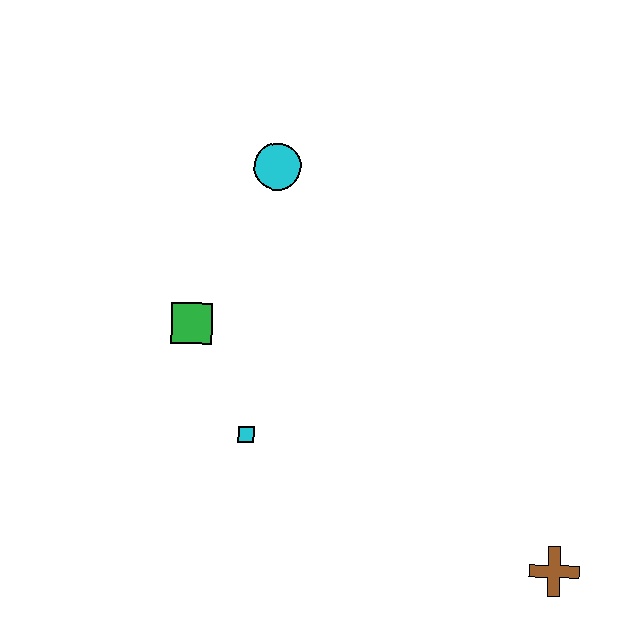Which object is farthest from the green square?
The brown cross is farthest from the green square.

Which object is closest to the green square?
The cyan square is closest to the green square.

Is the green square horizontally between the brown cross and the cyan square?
No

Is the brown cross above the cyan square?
No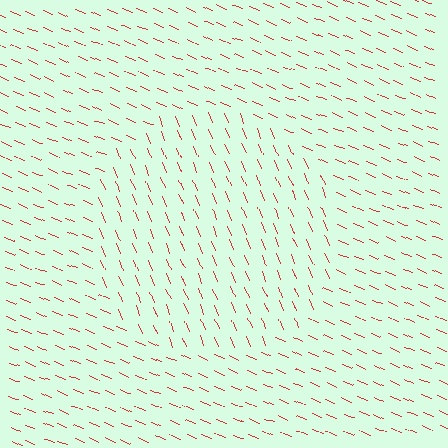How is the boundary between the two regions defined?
The boundary is defined purely by a change in line orientation (approximately 45 degrees difference). All lines are the same color and thickness.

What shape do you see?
I see a circle.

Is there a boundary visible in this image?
Yes, there is a texture boundary formed by a change in line orientation.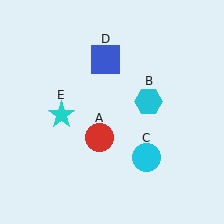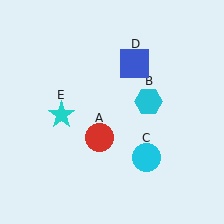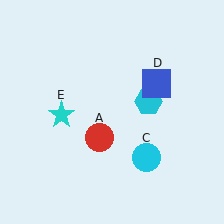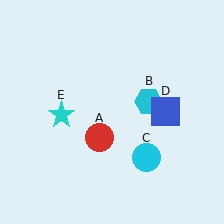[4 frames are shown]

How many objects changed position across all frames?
1 object changed position: blue square (object D).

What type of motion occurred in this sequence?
The blue square (object D) rotated clockwise around the center of the scene.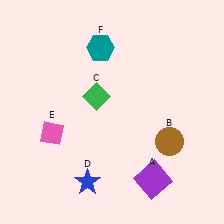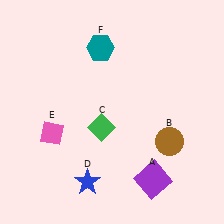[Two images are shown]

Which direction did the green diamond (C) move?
The green diamond (C) moved down.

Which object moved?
The green diamond (C) moved down.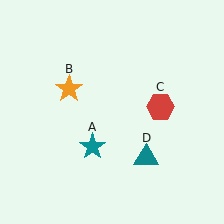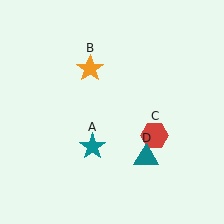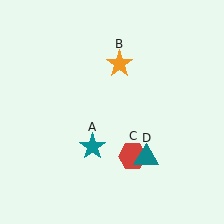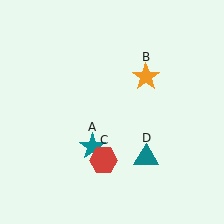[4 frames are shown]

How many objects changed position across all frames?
2 objects changed position: orange star (object B), red hexagon (object C).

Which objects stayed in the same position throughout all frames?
Teal star (object A) and teal triangle (object D) remained stationary.